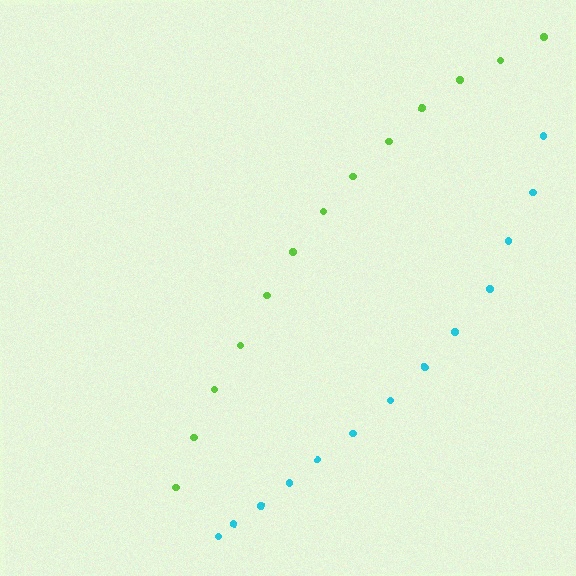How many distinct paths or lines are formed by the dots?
There are 2 distinct paths.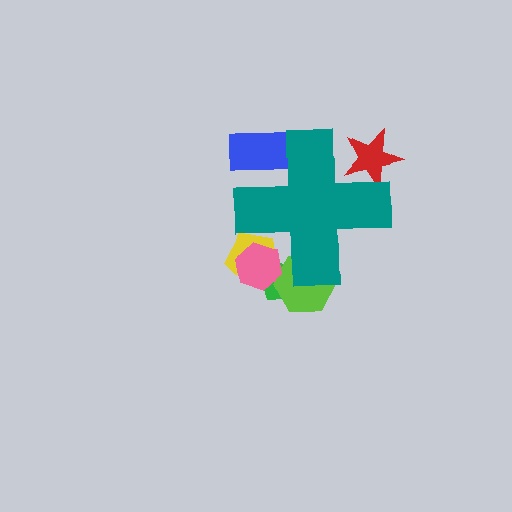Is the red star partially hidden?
Yes, the red star is partially hidden behind the teal cross.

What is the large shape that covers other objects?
A teal cross.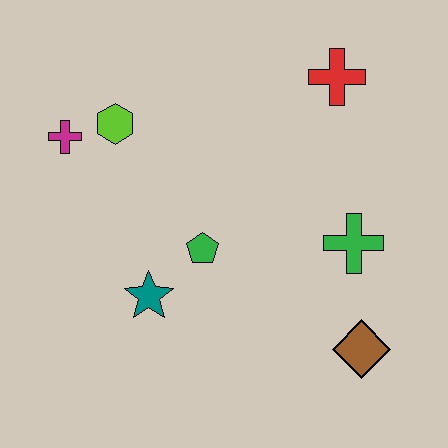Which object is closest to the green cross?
The brown diamond is closest to the green cross.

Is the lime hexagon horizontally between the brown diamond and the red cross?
No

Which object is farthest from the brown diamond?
The magenta cross is farthest from the brown diamond.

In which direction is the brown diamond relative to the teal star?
The brown diamond is to the right of the teal star.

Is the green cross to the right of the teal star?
Yes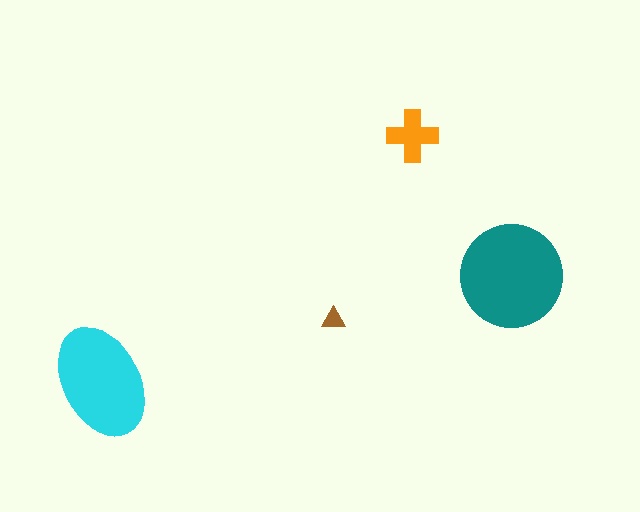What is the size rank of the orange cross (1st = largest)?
3rd.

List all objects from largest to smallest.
The teal circle, the cyan ellipse, the orange cross, the brown triangle.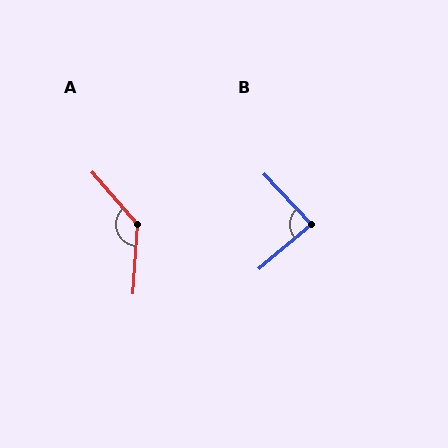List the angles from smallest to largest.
B (87°), A (135°).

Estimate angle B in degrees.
Approximately 87 degrees.